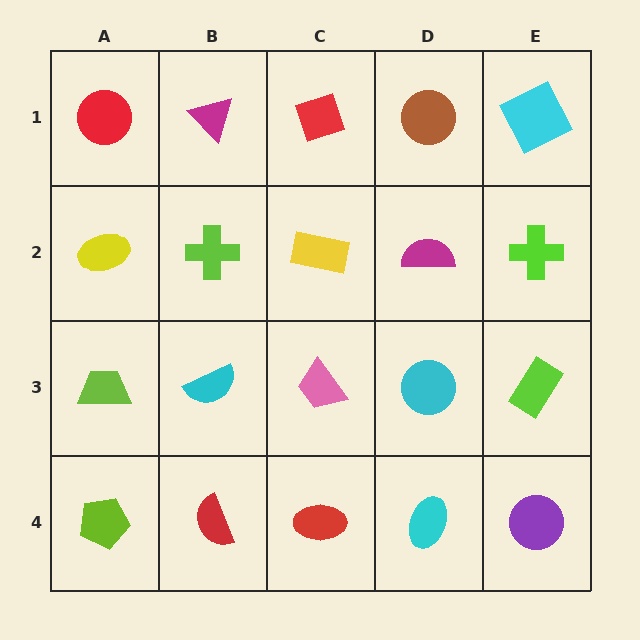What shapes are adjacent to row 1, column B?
A lime cross (row 2, column B), a red circle (row 1, column A), a red diamond (row 1, column C).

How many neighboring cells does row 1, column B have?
3.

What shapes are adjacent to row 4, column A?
A lime trapezoid (row 3, column A), a red semicircle (row 4, column B).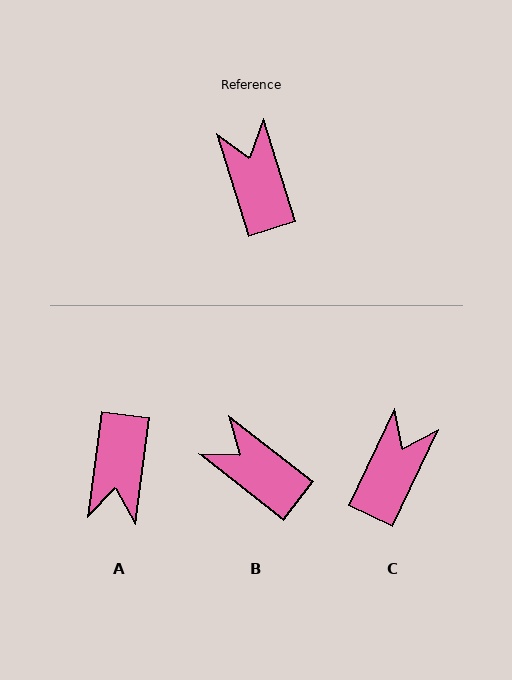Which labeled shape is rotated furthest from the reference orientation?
A, about 155 degrees away.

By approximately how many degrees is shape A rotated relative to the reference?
Approximately 155 degrees counter-clockwise.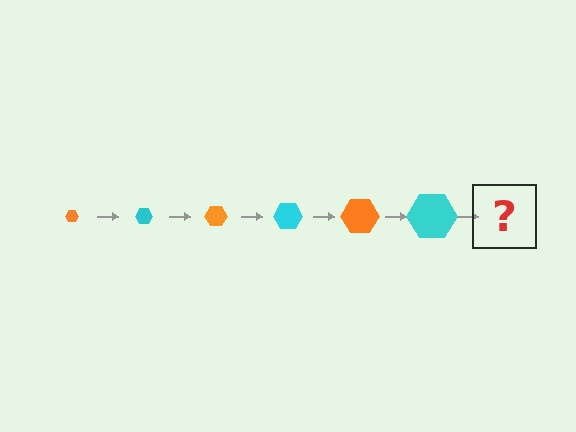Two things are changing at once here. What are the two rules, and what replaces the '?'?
The two rules are that the hexagon grows larger each step and the color cycles through orange and cyan. The '?' should be an orange hexagon, larger than the previous one.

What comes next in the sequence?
The next element should be an orange hexagon, larger than the previous one.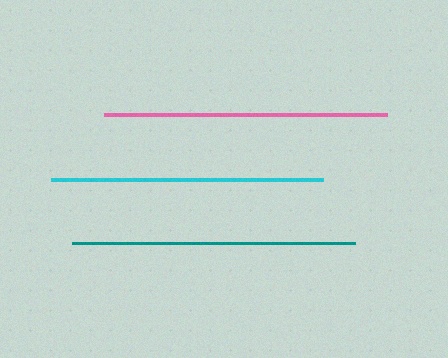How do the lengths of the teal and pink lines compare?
The teal and pink lines are approximately the same length.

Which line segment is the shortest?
The cyan line is the shortest at approximately 272 pixels.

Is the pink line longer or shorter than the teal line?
The teal line is longer than the pink line.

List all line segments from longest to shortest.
From longest to shortest: teal, pink, cyan.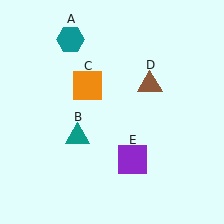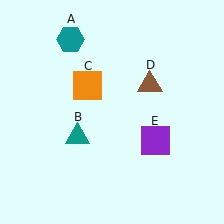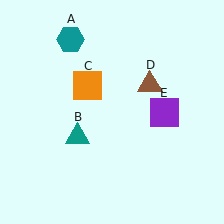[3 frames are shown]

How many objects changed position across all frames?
1 object changed position: purple square (object E).